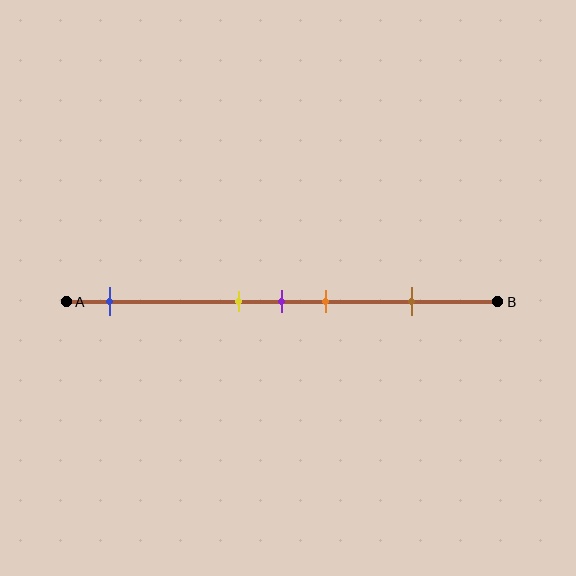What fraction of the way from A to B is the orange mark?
The orange mark is approximately 60% (0.6) of the way from A to B.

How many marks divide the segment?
There are 5 marks dividing the segment.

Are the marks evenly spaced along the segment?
No, the marks are not evenly spaced.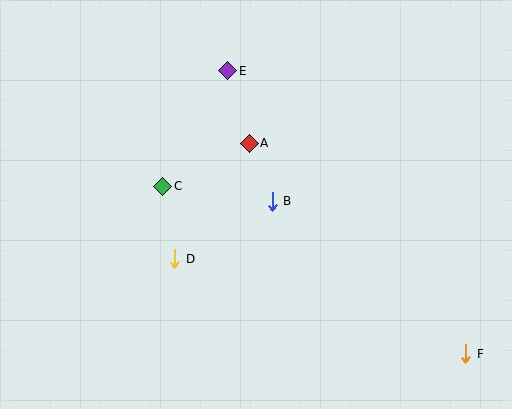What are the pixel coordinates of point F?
Point F is at (466, 354).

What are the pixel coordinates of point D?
Point D is at (175, 259).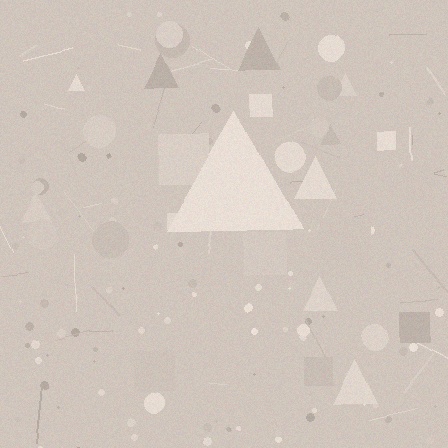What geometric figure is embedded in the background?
A triangle is embedded in the background.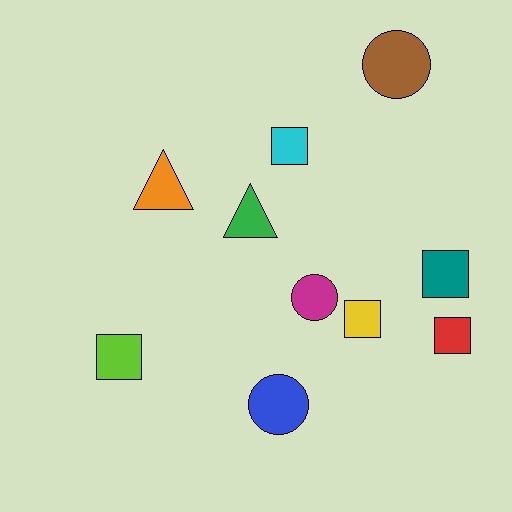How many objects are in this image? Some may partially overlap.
There are 10 objects.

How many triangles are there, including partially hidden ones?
There are 2 triangles.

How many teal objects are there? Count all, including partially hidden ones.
There is 1 teal object.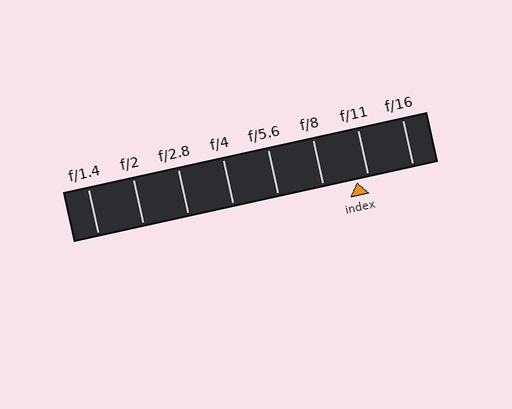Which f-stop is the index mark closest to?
The index mark is closest to f/11.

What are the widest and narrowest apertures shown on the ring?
The widest aperture shown is f/1.4 and the narrowest is f/16.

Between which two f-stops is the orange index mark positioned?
The index mark is between f/8 and f/11.